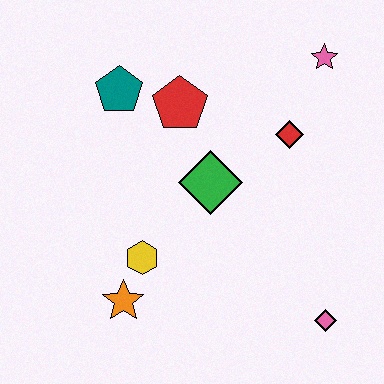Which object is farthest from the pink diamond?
The teal pentagon is farthest from the pink diamond.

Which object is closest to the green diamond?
The red pentagon is closest to the green diamond.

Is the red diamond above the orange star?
Yes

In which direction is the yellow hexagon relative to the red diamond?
The yellow hexagon is to the left of the red diamond.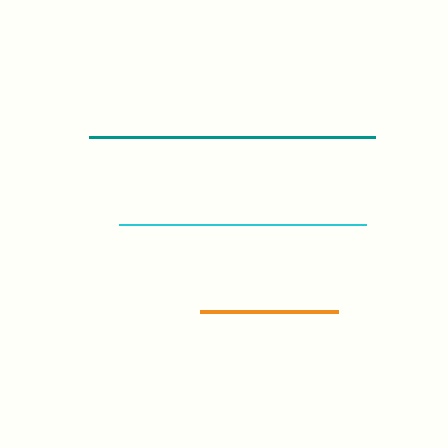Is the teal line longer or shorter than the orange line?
The teal line is longer than the orange line.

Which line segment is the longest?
The teal line is the longest at approximately 286 pixels.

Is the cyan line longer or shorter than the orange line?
The cyan line is longer than the orange line.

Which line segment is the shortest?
The orange line is the shortest at approximately 138 pixels.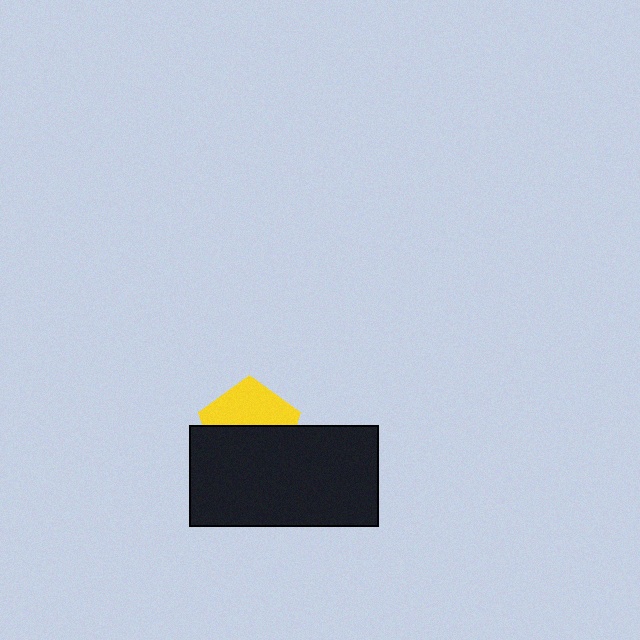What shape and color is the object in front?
The object in front is a black rectangle.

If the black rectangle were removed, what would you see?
You would see the complete yellow pentagon.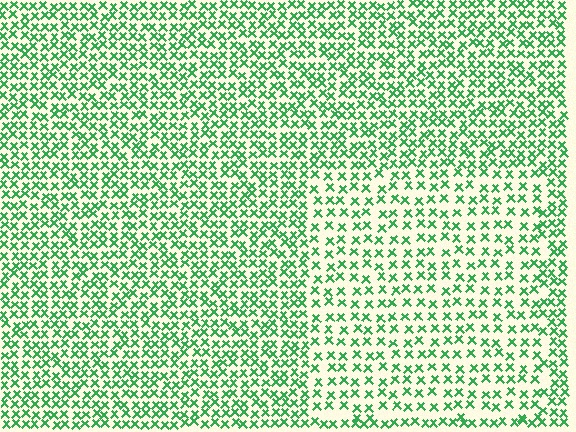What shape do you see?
I see a rectangle.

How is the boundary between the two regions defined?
The boundary is defined by a change in element density (approximately 1.7x ratio). All elements are the same color, size, and shape.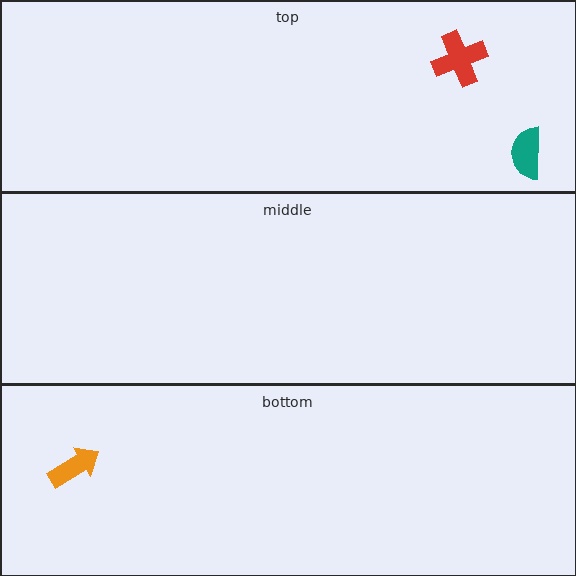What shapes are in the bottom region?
The orange arrow.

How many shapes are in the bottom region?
1.